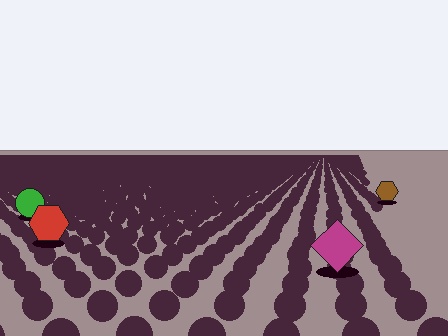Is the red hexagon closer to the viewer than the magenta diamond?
No. The magenta diamond is closer — you can tell from the texture gradient: the ground texture is coarser near it.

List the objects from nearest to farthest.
From nearest to farthest: the magenta diamond, the red hexagon, the green circle, the brown hexagon.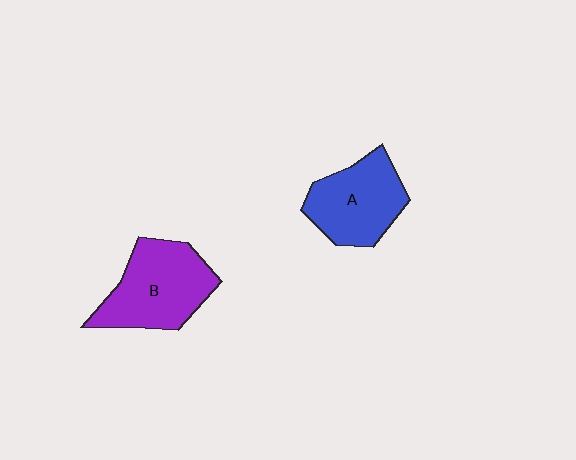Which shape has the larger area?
Shape B (purple).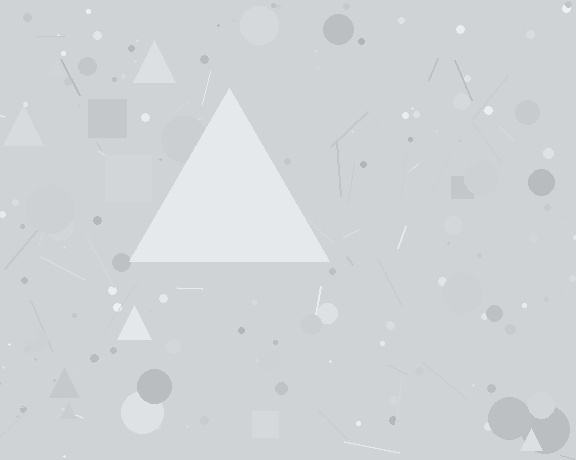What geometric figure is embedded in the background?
A triangle is embedded in the background.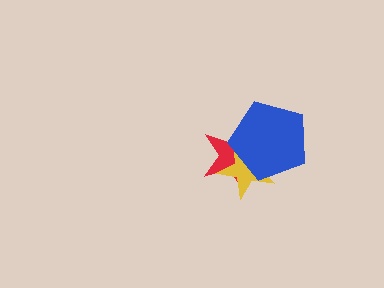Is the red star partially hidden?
Yes, it is partially covered by another shape.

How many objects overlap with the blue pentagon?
2 objects overlap with the blue pentagon.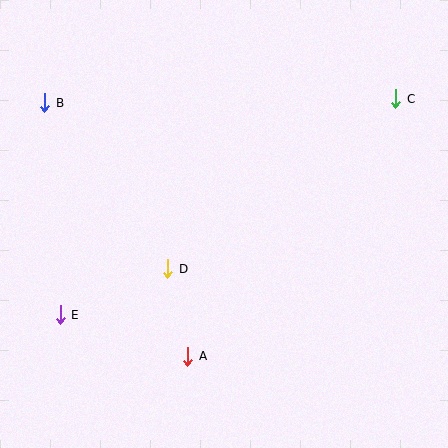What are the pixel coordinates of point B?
Point B is at (45, 103).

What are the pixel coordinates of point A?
Point A is at (188, 356).